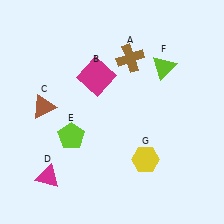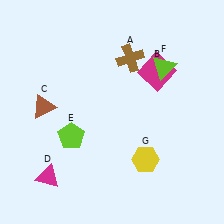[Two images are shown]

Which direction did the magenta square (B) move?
The magenta square (B) moved right.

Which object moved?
The magenta square (B) moved right.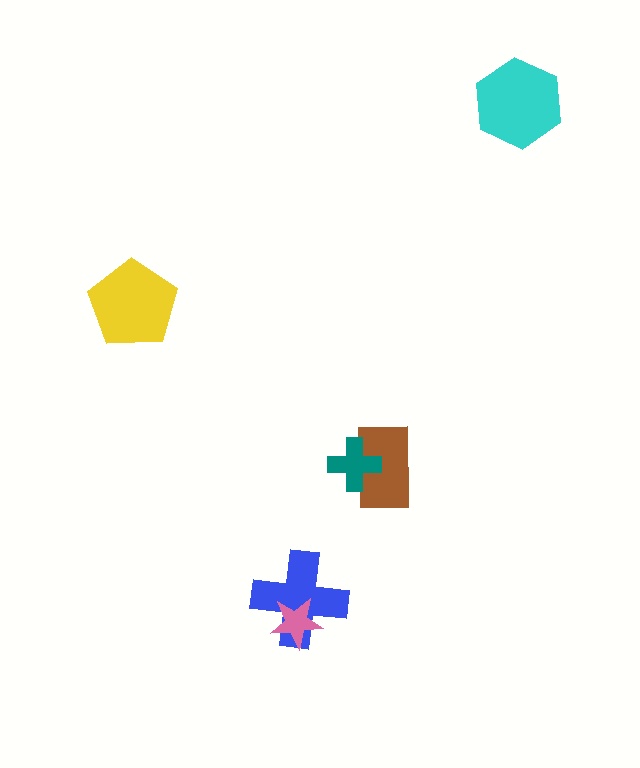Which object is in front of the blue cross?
The pink star is in front of the blue cross.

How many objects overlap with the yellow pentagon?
0 objects overlap with the yellow pentagon.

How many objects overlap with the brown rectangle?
1 object overlaps with the brown rectangle.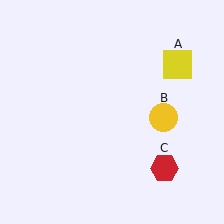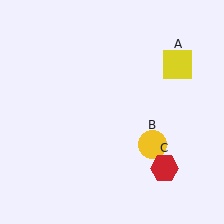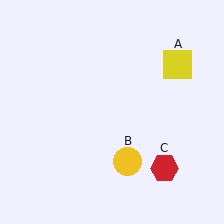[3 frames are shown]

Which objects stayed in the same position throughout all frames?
Yellow square (object A) and red hexagon (object C) remained stationary.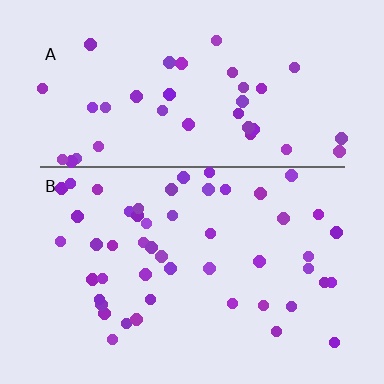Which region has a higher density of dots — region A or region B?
B (the bottom).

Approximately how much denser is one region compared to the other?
Approximately 1.3× — region B over region A.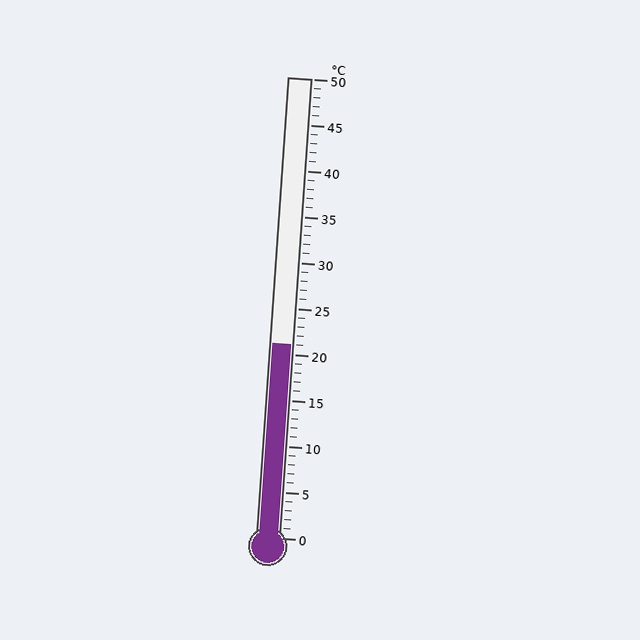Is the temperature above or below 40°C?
The temperature is below 40°C.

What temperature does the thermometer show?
The thermometer shows approximately 21°C.